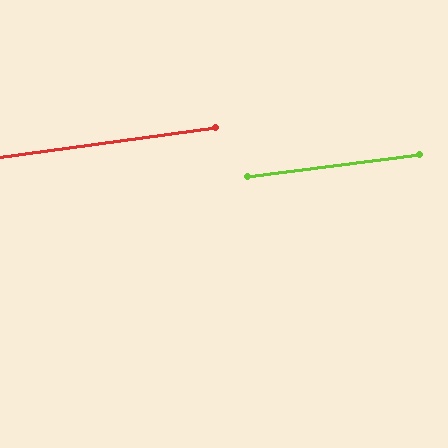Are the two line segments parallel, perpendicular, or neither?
Parallel — their directions differ by only 0.5°.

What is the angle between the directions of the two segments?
Approximately 0 degrees.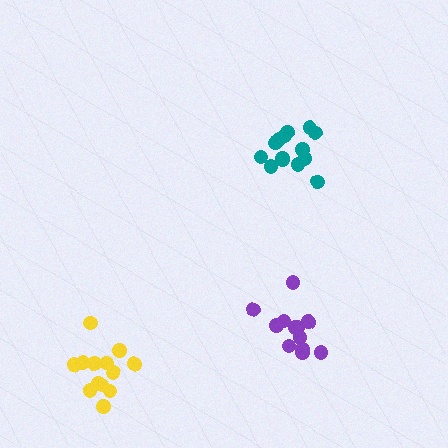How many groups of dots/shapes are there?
There are 3 groups.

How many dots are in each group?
Group 1: 16 dots, Group 2: 12 dots, Group 3: 13 dots (41 total).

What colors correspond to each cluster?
The clusters are colored: teal, purple, yellow.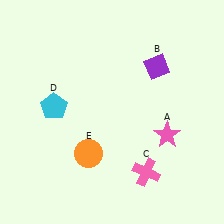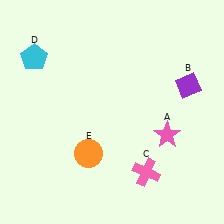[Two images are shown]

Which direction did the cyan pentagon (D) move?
The cyan pentagon (D) moved up.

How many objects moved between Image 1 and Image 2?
2 objects moved between the two images.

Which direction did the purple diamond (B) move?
The purple diamond (B) moved right.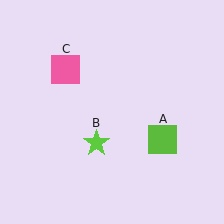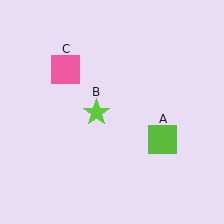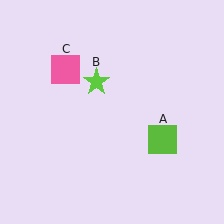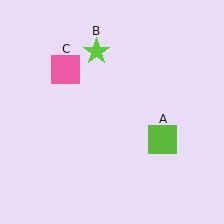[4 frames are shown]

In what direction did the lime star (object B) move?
The lime star (object B) moved up.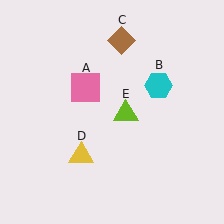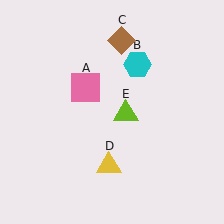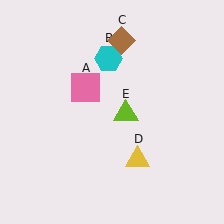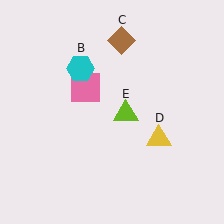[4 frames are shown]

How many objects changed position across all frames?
2 objects changed position: cyan hexagon (object B), yellow triangle (object D).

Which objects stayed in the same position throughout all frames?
Pink square (object A) and brown diamond (object C) and lime triangle (object E) remained stationary.